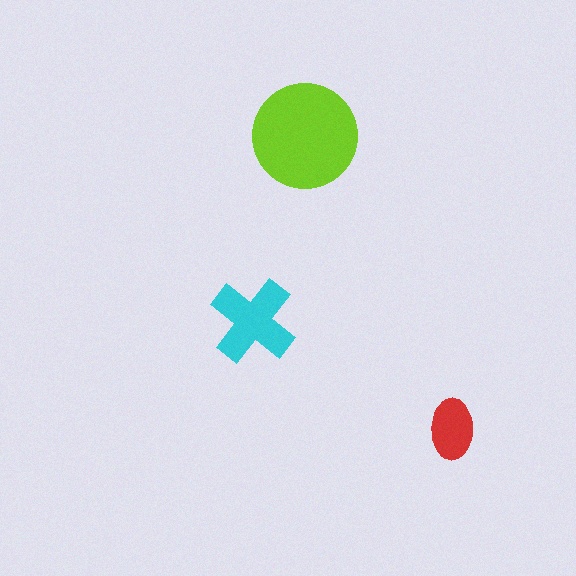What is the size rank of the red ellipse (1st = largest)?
3rd.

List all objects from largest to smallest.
The lime circle, the cyan cross, the red ellipse.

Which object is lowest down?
The red ellipse is bottommost.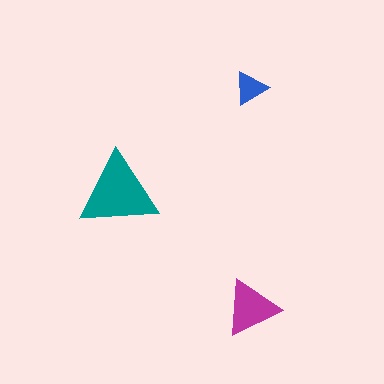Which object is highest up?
The blue triangle is topmost.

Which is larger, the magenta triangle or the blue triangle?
The magenta one.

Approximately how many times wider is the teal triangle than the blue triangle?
About 2.5 times wider.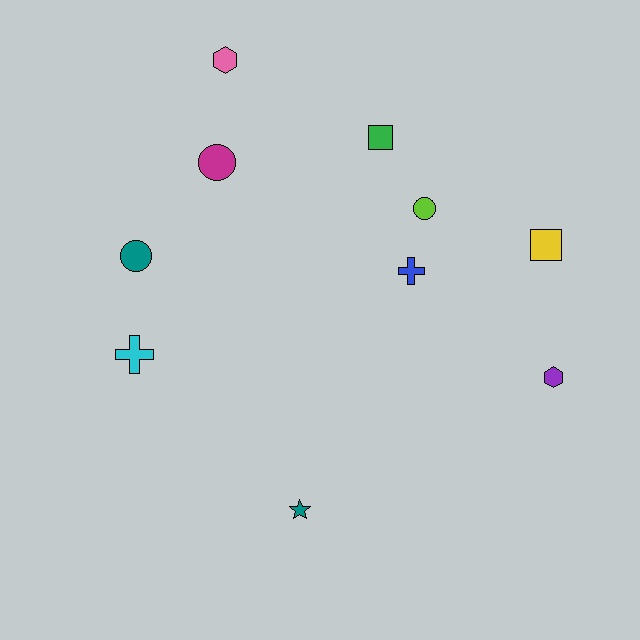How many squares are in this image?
There are 2 squares.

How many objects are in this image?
There are 10 objects.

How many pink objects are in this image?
There is 1 pink object.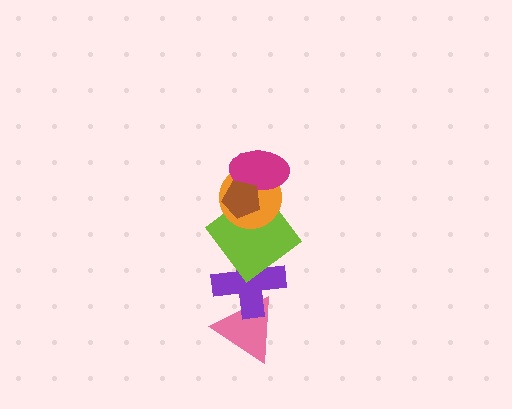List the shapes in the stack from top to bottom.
From top to bottom: the brown pentagon, the magenta ellipse, the orange circle, the lime diamond, the purple cross, the pink triangle.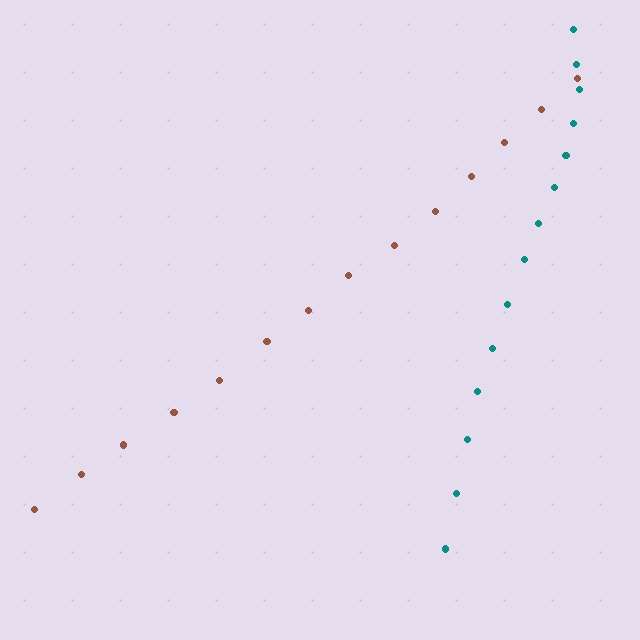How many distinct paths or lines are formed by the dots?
There are 2 distinct paths.